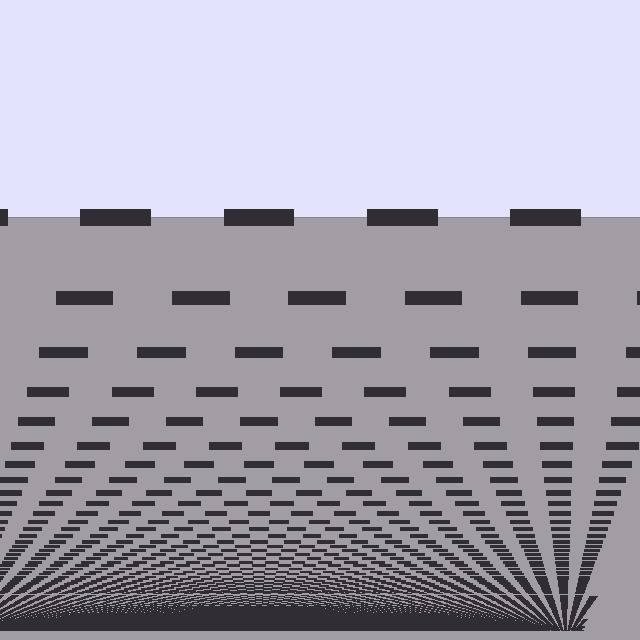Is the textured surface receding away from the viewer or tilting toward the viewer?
The surface appears to tilt toward the viewer. Texture elements get larger and sparser toward the top.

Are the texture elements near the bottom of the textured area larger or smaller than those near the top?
Smaller. The gradient is inverted — elements near the bottom are smaller and denser.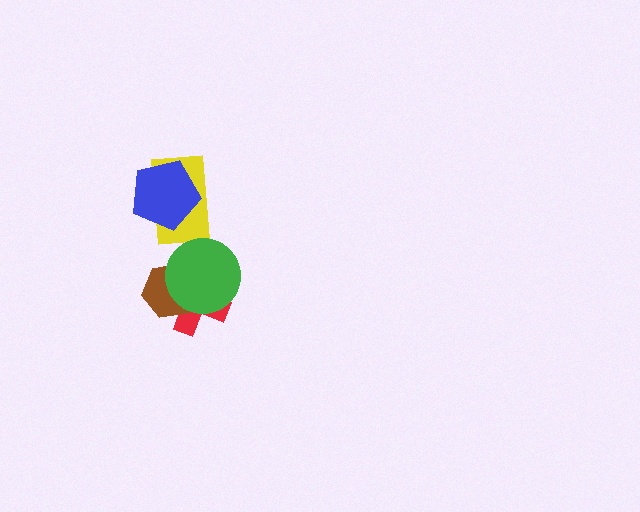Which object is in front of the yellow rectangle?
The blue pentagon is in front of the yellow rectangle.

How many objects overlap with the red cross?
2 objects overlap with the red cross.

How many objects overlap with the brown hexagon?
2 objects overlap with the brown hexagon.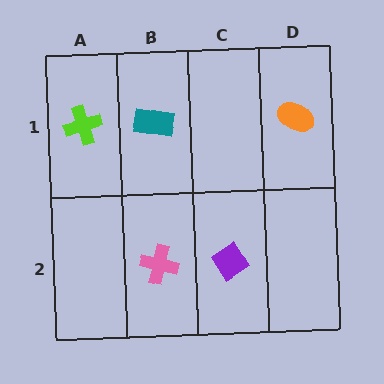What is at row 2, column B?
A pink cross.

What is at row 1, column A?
A lime cross.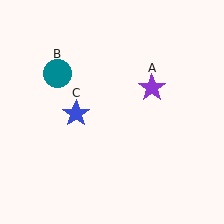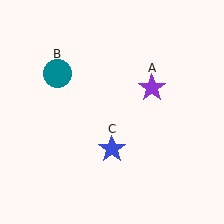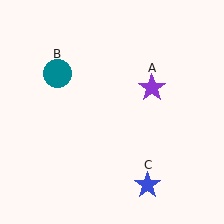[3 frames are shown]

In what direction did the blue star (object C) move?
The blue star (object C) moved down and to the right.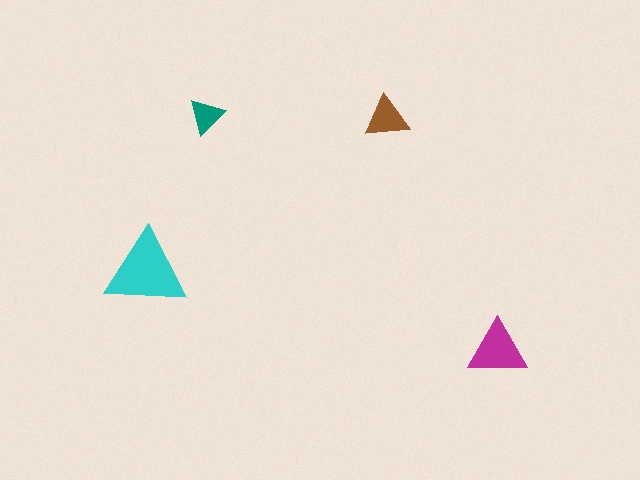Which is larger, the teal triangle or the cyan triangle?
The cyan one.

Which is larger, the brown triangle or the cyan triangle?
The cyan one.